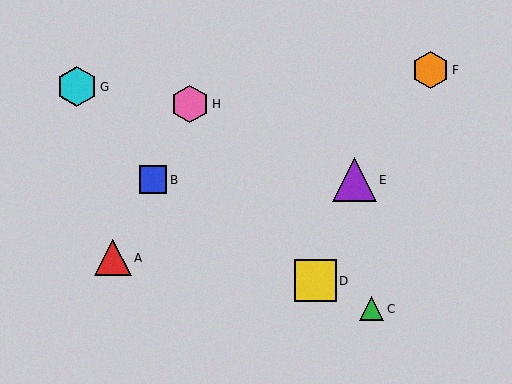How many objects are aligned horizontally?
2 objects (B, E) are aligned horizontally.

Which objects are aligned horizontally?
Objects B, E are aligned horizontally.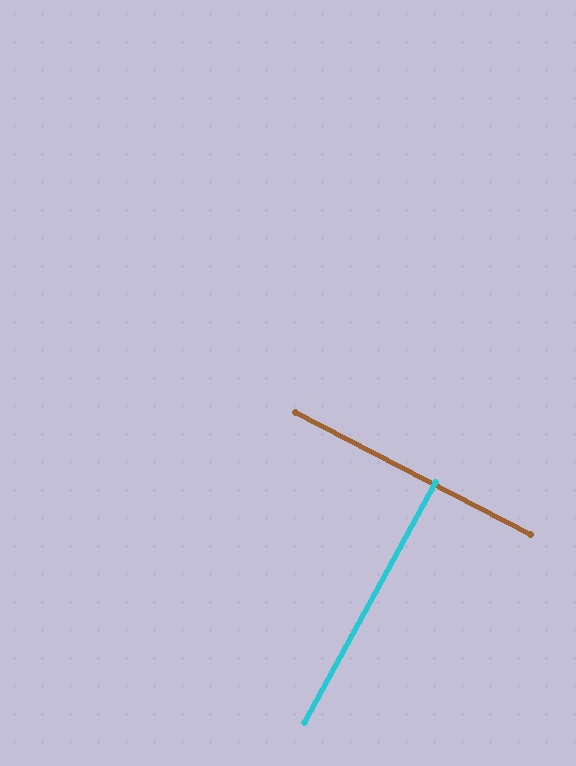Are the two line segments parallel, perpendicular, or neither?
Perpendicular — they meet at approximately 89°.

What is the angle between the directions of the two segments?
Approximately 89 degrees.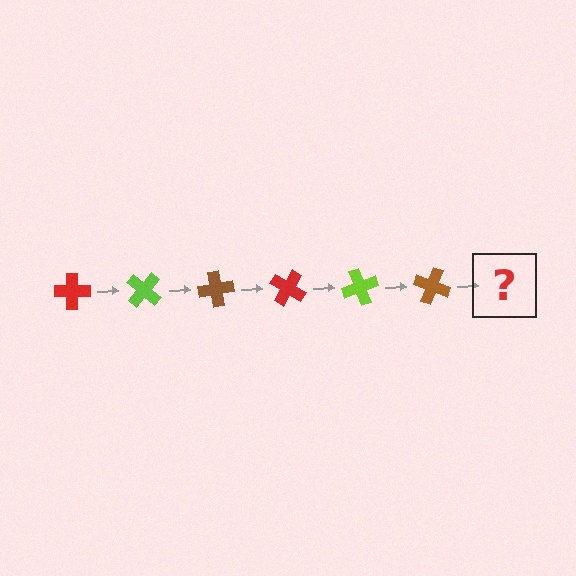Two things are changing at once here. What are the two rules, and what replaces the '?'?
The two rules are that it rotates 40 degrees each step and the color cycles through red, lime, and brown. The '?' should be a red cross, rotated 240 degrees from the start.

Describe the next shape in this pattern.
It should be a red cross, rotated 240 degrees from the start.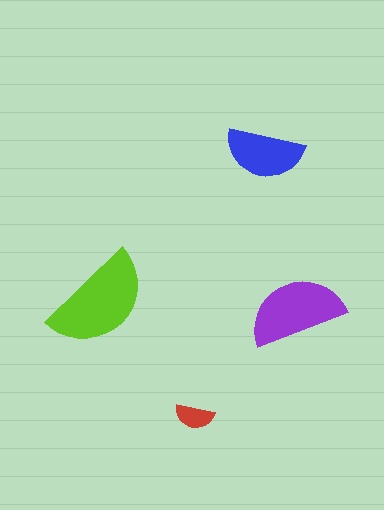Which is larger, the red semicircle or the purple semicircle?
The purple one.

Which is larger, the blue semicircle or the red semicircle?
The blue one.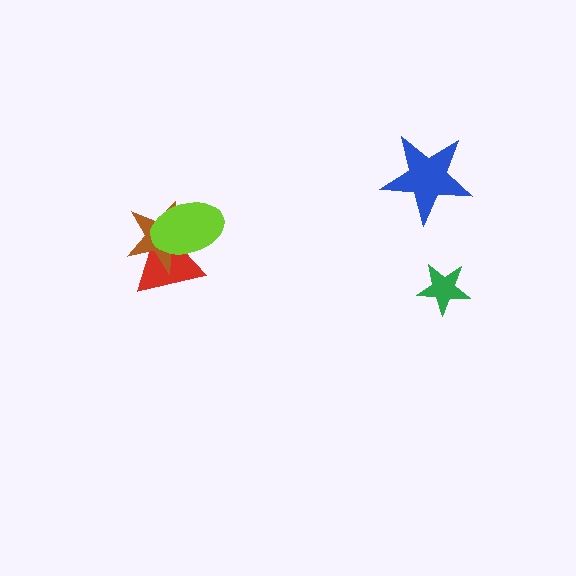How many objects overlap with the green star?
0 objects overlap with the green star.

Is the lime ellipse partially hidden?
No, no other shape covers it.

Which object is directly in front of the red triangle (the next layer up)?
The brown star is directly in front of the red triangle.